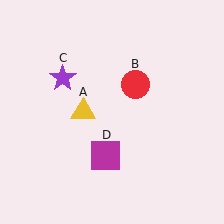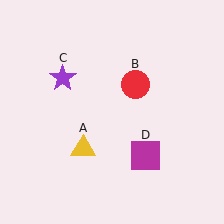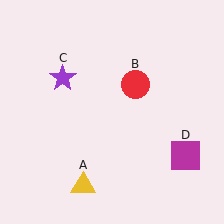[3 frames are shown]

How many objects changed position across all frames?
2 objects changed position: yellow triangle (object A), magenta square (object D).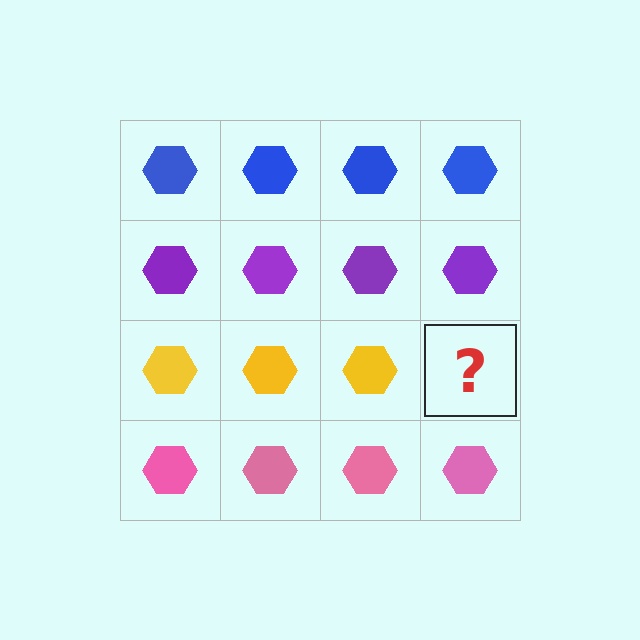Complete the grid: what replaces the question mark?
The question mark should be replaced with a yellow hexagon.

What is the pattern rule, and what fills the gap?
The rule is that each row has a consistent color. The gap should be filled with a yellow hexagon.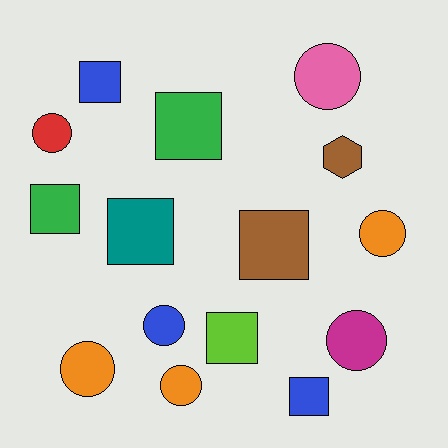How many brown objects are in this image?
There are 2 brown objects.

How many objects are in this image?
There are 15 objects.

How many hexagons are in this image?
There is 1 hexagon.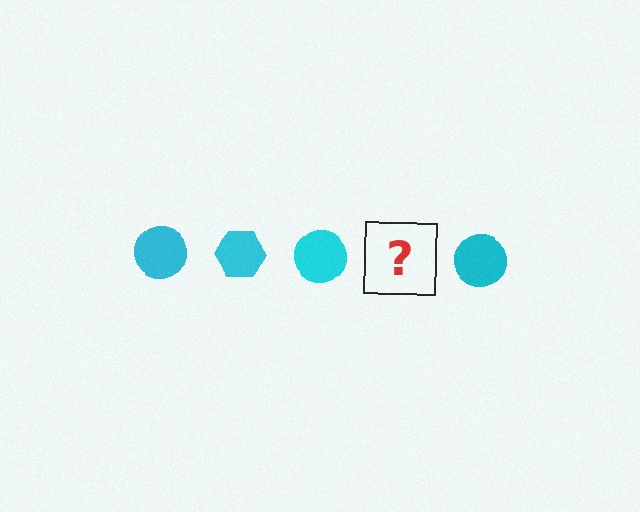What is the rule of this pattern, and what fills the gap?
The rule is that the pattern cycles through circle, hexagon shapes in cyan. The gap should be filled with a cyan hexagon.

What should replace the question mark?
The question mark should be replaced with a cyan hexagon.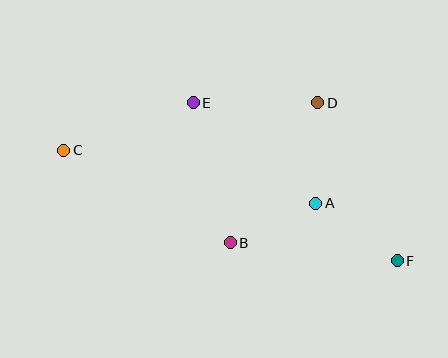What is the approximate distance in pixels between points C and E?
The distance between C and E is approximately 138 pixels.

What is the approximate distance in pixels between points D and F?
The distance between D and F is approximately 177 pixels.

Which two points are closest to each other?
Points A and B are closest to each other.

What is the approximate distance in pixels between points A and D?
The distance between A and D is approximately 100 pixels.